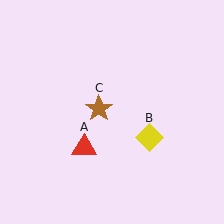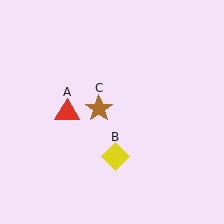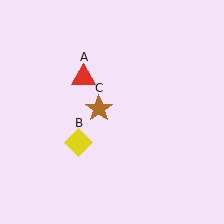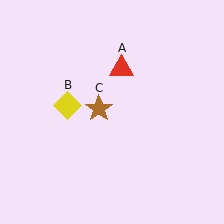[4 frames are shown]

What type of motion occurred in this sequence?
The red triangle (object A), yellow diamond (object B) rotated clockwise around the center of the scene.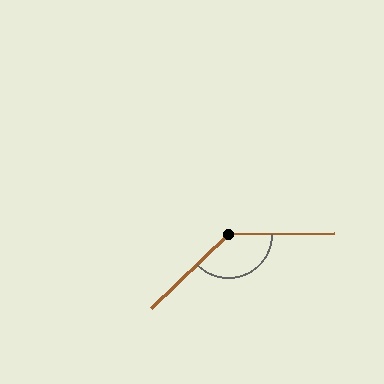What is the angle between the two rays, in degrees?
Approximately 136 degrees.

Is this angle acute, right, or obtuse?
It is obtuse.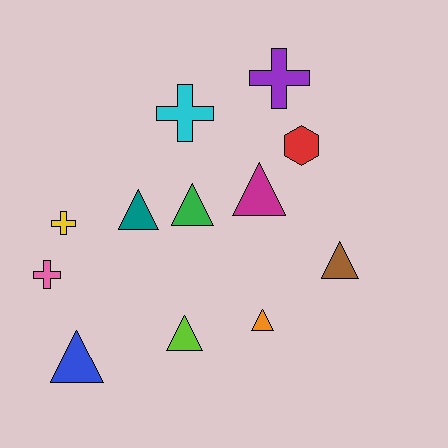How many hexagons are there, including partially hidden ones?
There is 1 hexagon.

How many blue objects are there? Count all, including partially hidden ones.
There is 1 blue object.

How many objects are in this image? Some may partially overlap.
There are 12 objects.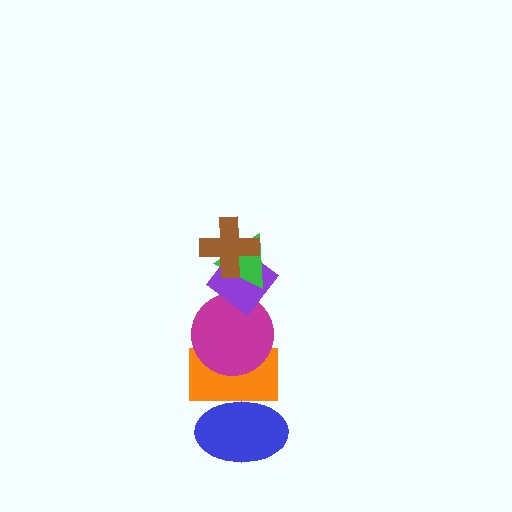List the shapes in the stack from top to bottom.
From top to bottom: the brown cross, the green triangle, the purple diamond, the magenta circle, the orange rectangle, the blue ellipse.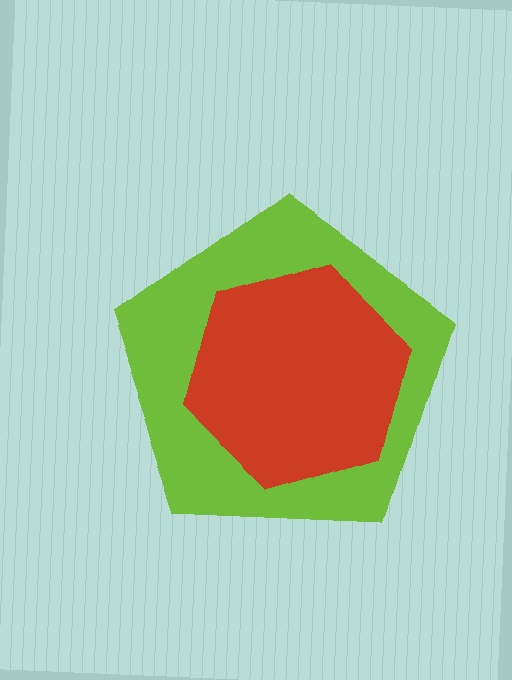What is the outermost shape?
The lime pentagon.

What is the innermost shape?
The red hexagon.